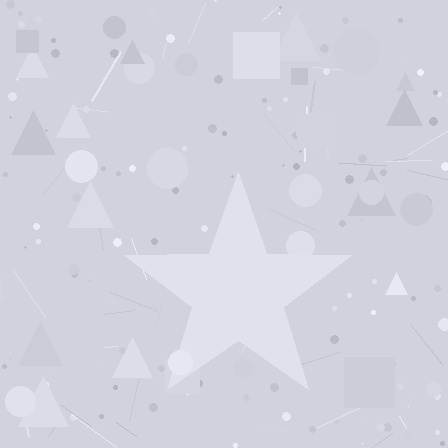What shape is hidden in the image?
A star is hidden in the image.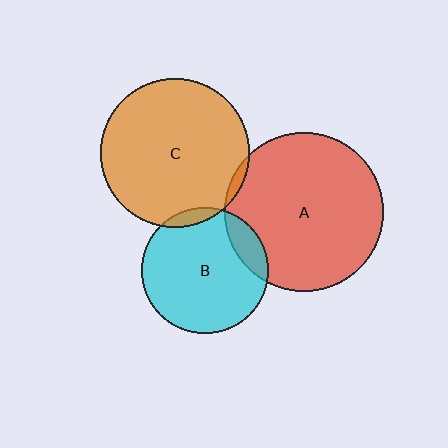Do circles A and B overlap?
Yes.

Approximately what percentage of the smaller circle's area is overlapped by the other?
Approximately 15%.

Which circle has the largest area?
Circle A (red).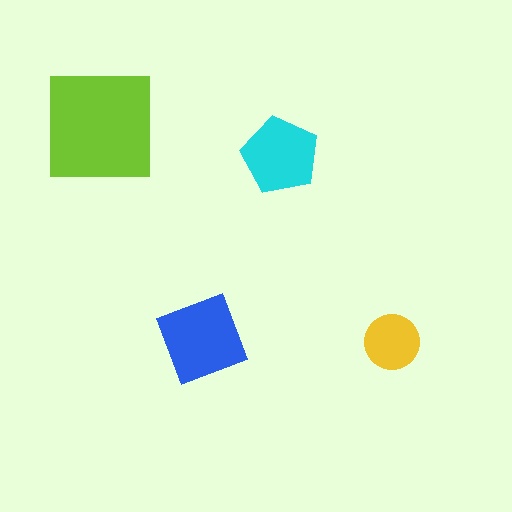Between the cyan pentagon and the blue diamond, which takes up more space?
The blue diamond.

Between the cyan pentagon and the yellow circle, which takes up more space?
The cyan pentagon.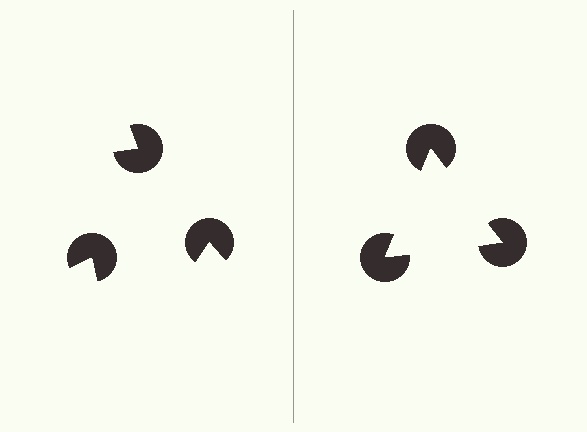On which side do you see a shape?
An illusory triangle appears on the right side. On the left side the wedge cuts are rotated, so no coherent shape forms.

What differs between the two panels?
The pac-man discs are positioned identically on both sides; only the wedge orientations differ. On the right they align to a triangle; on the left they are misaligned.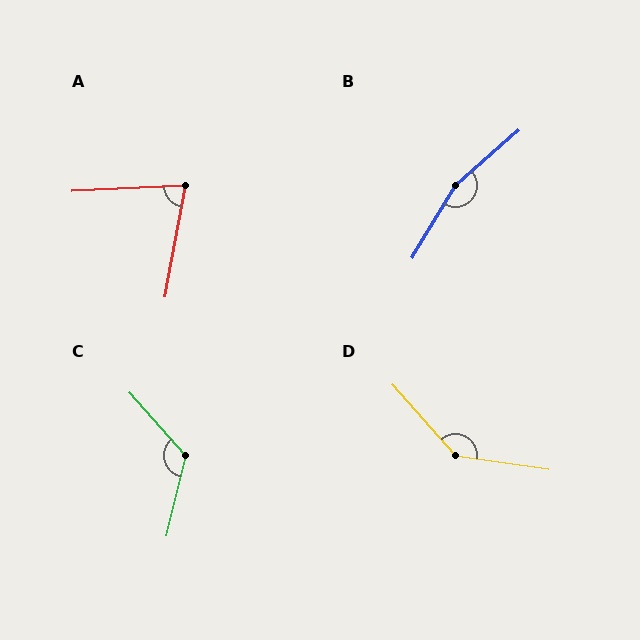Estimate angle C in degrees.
Approximately 125 degrees.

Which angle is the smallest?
A, at approximately 77 degrees.